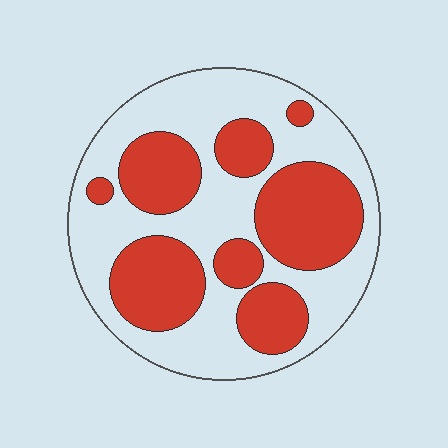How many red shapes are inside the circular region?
8.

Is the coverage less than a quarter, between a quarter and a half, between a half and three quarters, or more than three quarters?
Between a quarter and a half.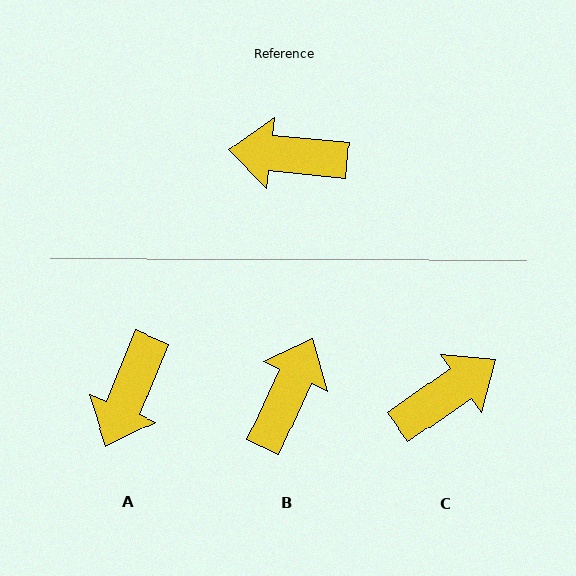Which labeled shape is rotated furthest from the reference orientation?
C, about 139 degrees away.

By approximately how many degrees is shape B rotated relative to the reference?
Approximately 109 degrees clockwise.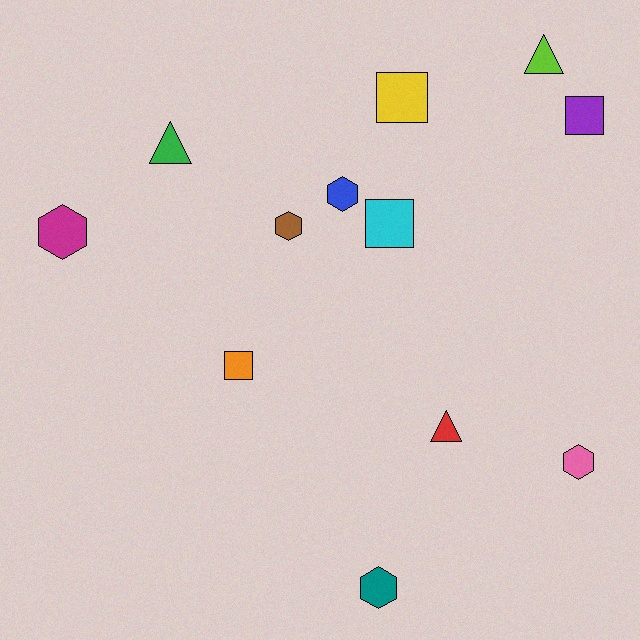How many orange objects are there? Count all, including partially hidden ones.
There is 1 orange object.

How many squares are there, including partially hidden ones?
There are 4 squares.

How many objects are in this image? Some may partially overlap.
There are 12 objects.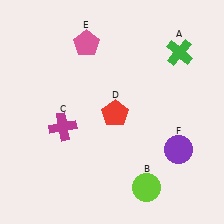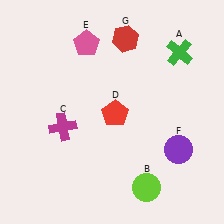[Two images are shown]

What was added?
A red hexagon (G) was added in Image 2.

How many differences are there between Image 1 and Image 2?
There is 1 difference between the two images.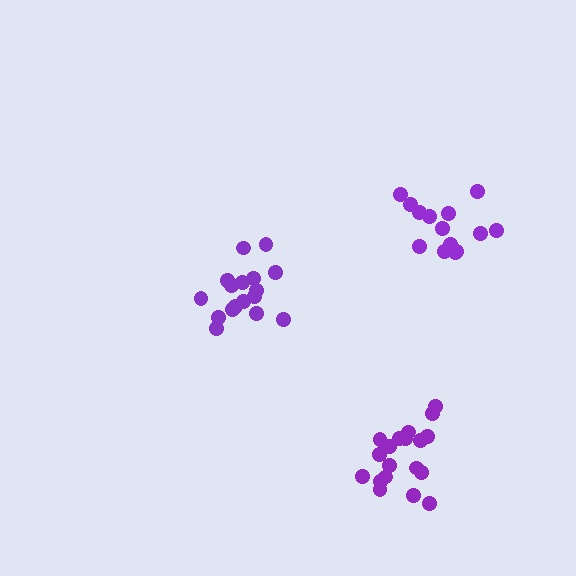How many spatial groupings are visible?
There are 3 spatial groupings.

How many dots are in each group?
Group 1: 14 dots, Group 2: 17 dots, Group 3: 19 dots (50 total).